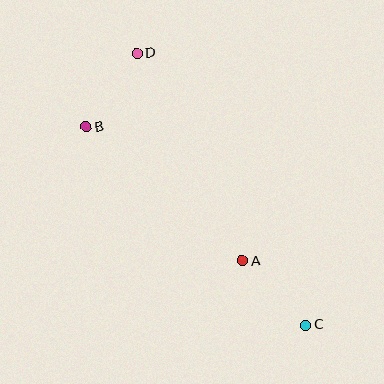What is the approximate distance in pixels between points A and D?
The distance between A and D is approximately 233 pixels.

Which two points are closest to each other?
Points B and D are closest to each other.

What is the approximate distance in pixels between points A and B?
The distance between A and B is approximately 206 pixels.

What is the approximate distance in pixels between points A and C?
The distance between A and C is approximately 91 pixels.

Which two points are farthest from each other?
Points C and D are farthest from each other.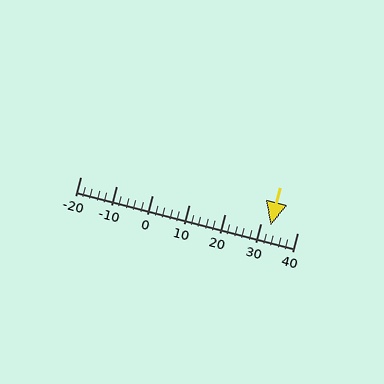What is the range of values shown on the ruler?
The ruler shows values from -20 to 40.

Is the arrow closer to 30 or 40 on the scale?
The arrow is closer to 30.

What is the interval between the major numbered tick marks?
The major tick marks are spaced 10 units apart.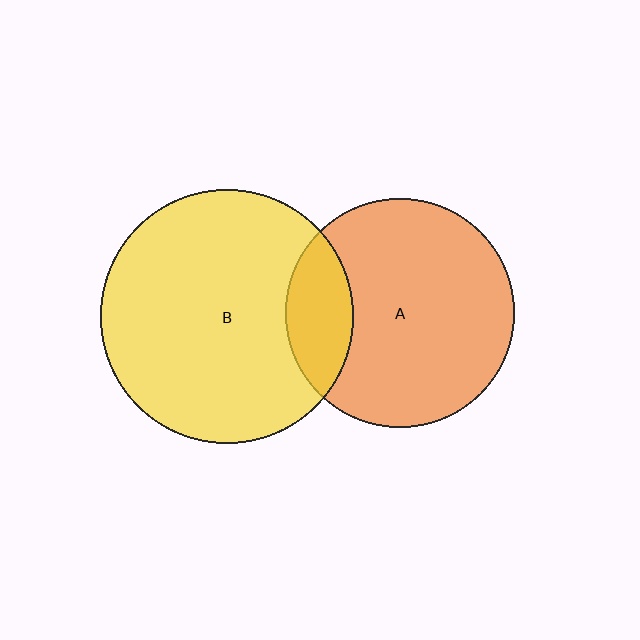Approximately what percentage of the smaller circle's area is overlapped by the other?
Approximately 20%.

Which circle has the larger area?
Circle B (yellow).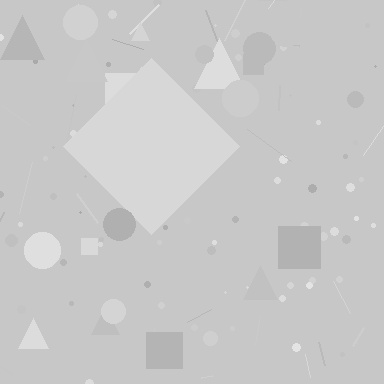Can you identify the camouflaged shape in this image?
The camouflaged shape is a diamond.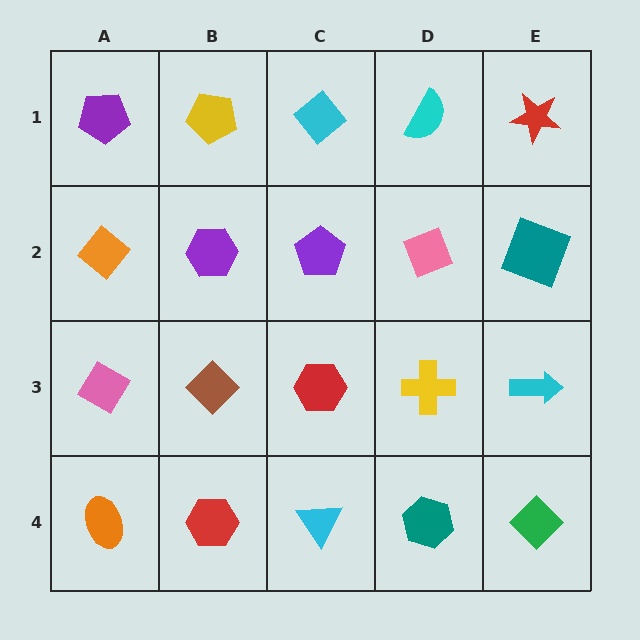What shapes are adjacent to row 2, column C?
A cyan diamond (row 1, column C), a red hexagon (row 3, column C), a purple hexagon (row 2, column B), a pink diamond (row 2, column D).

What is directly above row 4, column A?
A pink diamond.